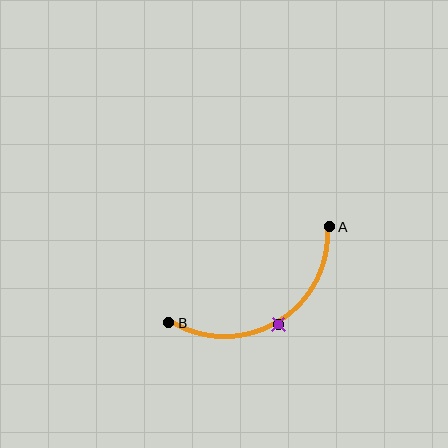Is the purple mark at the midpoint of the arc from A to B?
Yes. The purple mark lies on the arc at equal arc-length from both A and B — it is the arc midpoint.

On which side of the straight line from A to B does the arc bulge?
The arc bulges below the straight line connecting A and B.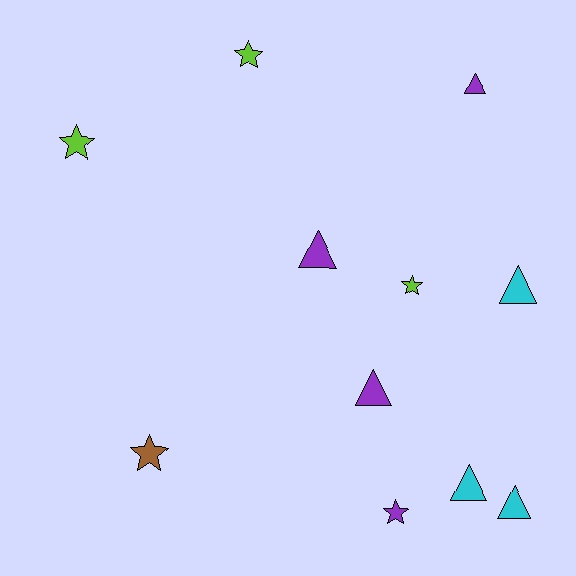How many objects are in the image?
There are 11 objects.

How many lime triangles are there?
There are no lime triangles.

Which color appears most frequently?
Purple, with 4 objects.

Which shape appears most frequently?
Triangle, with 6 objects.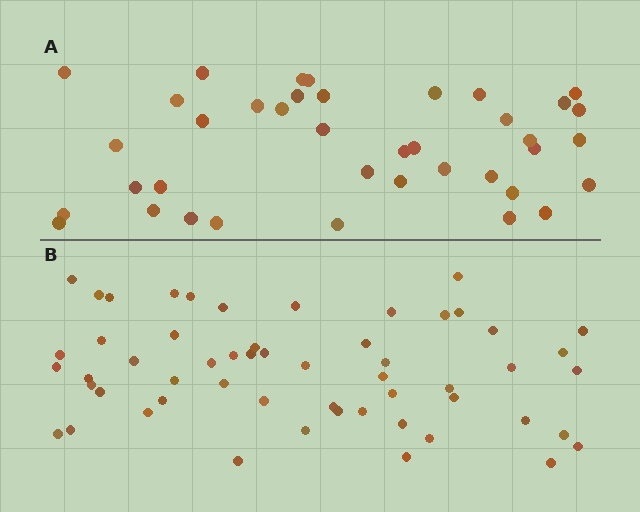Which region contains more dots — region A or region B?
Region B (the bottom region) has more dots.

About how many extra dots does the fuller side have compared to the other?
Region B has approximately 15 more dots than region A.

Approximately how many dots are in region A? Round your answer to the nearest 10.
About 40 dots. (The exact count is 39, which rounds to 40.)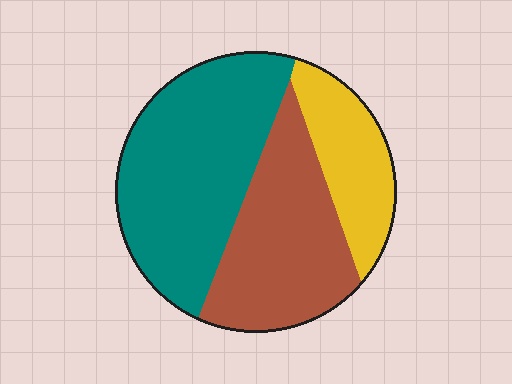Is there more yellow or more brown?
Brown.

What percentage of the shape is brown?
Brown takes up between a quarter and a half of the shape.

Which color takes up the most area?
Teal, at roughly 45%.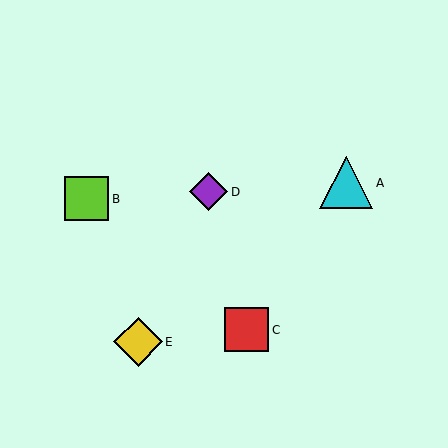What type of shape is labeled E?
Shape E is a yellow diamond.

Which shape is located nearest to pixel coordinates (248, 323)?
The red square (labeled C) at (247, 330) is nearest to that location.